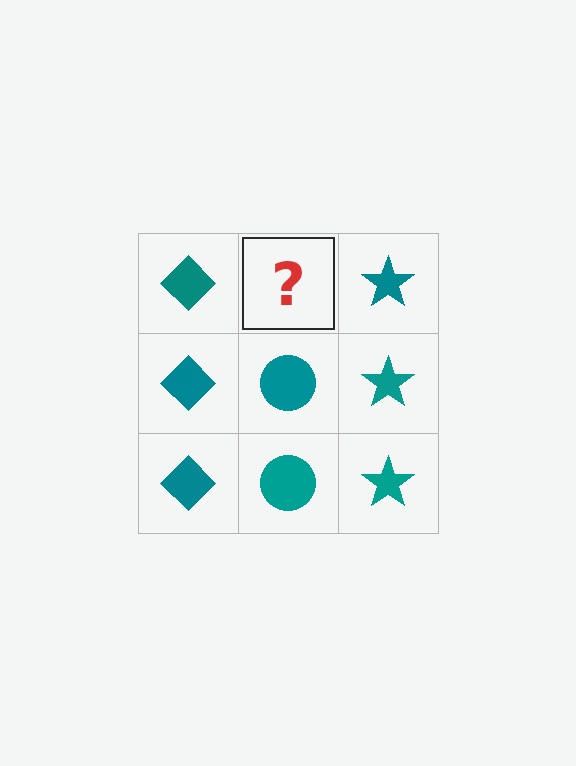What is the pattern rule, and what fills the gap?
The rule is that each column has a consistent shape. The gap should be filled with a teal circle.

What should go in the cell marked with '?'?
The missing cell should contain a teal circle.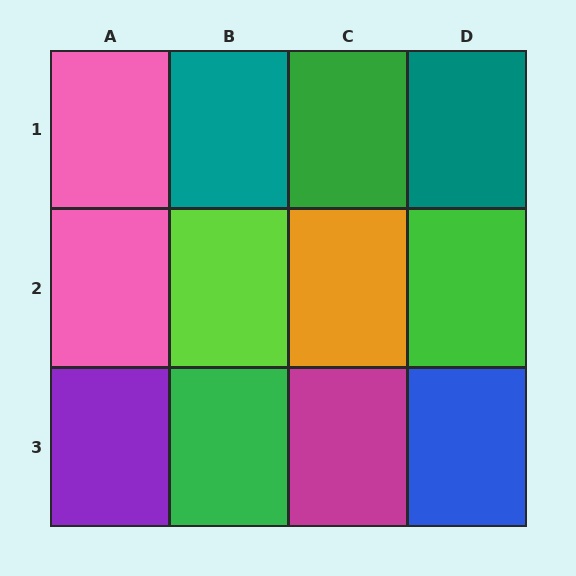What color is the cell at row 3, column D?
Blue.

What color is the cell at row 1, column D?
Teal.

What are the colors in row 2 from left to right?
Pink, lime, orange, green.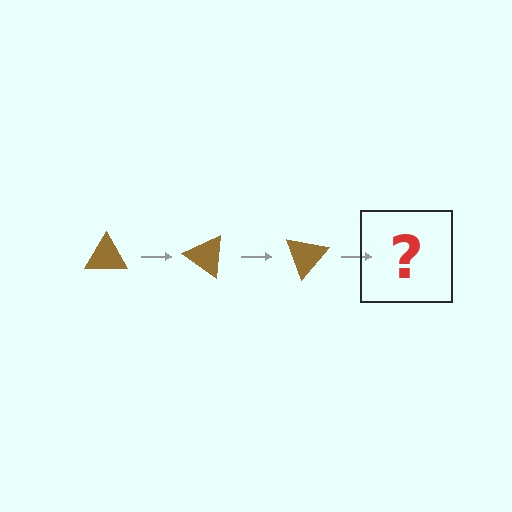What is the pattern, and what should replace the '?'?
The pattern is that the triangle rotates 35 degrees each step. The '?' should be a brown triangle rotated 105 degrees.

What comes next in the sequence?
The next element should be a brown triangle rotated 105 degrees.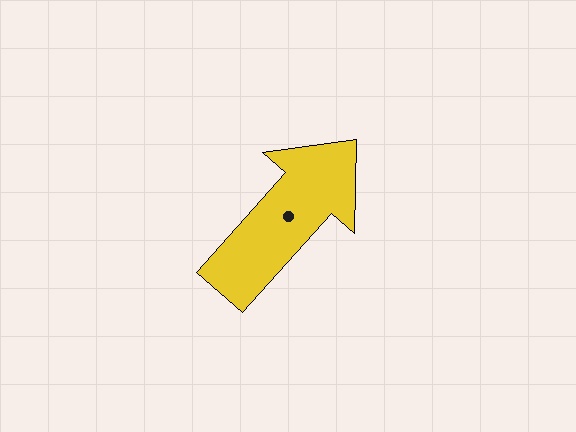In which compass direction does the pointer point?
Northeast.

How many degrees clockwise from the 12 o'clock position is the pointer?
Approximately 42 degrees.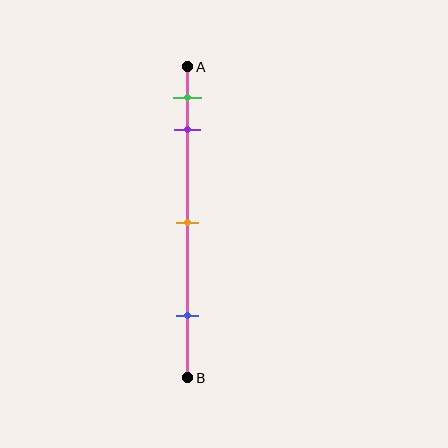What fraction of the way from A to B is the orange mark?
The orange mark is approximately 50% (0.5) of the way from A to B.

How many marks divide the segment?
There are 4 marks dividing the segment.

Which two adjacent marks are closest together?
The green and purple marks are the closest adjacent pair.